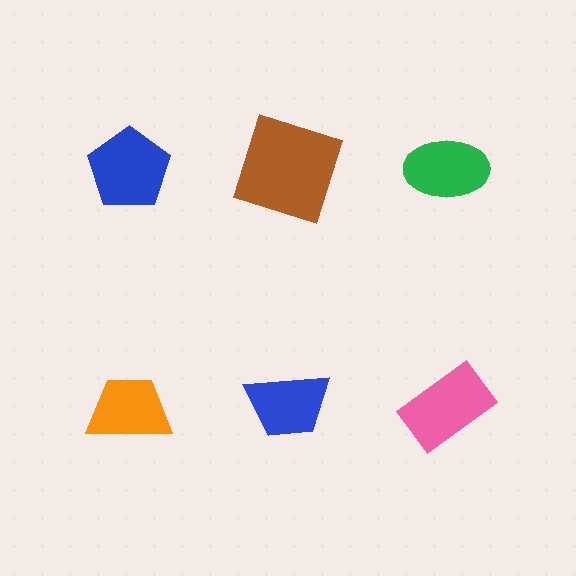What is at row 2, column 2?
A blue trapezoid.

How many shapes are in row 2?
3 shapes.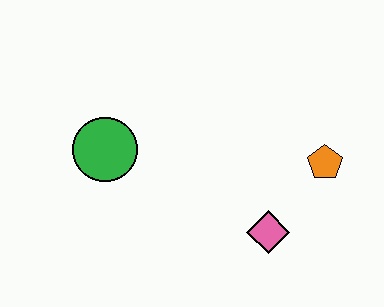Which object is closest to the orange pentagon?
The pink diamond is closest to the orange pentagon.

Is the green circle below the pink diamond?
No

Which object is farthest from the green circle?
The orange pentagon is farthest from the green circle.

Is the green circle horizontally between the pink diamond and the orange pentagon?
No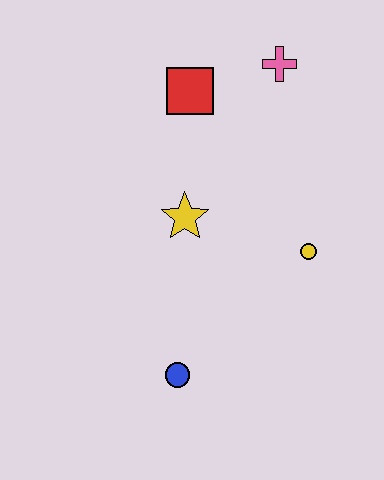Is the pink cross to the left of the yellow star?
No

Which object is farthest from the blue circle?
The pink cross is farthest from the blue circle.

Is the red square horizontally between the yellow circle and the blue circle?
Yes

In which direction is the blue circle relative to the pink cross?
The blue circle is below the pink cross.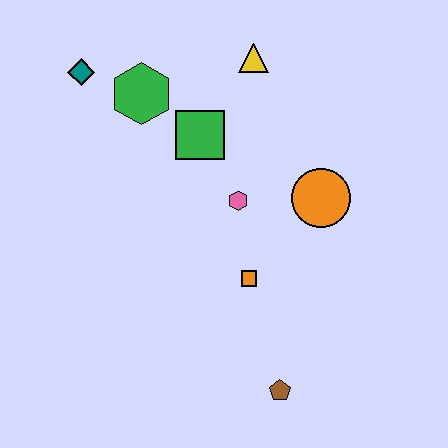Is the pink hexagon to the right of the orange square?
No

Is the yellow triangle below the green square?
No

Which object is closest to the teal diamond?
The green hexagon is closest to the teal diamond.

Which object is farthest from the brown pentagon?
The teal diamond is farthest from the brown pentagon.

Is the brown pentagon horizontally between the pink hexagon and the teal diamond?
No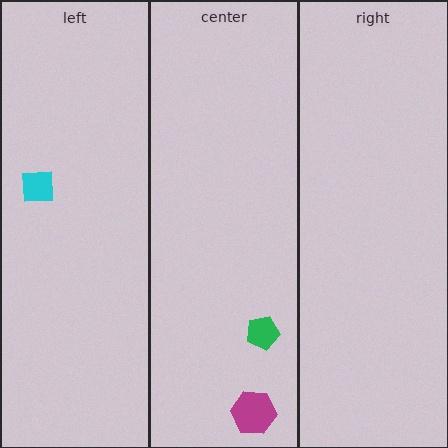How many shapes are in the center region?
2.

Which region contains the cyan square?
The left region.